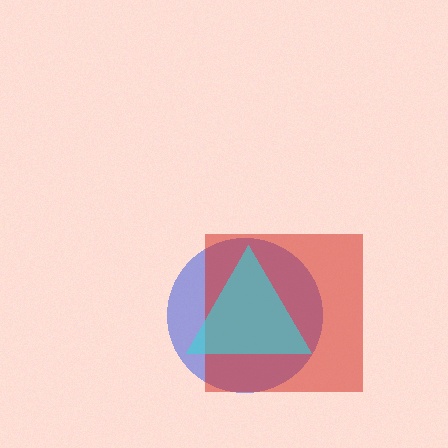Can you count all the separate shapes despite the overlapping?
Yes, there are 3 separate shapes.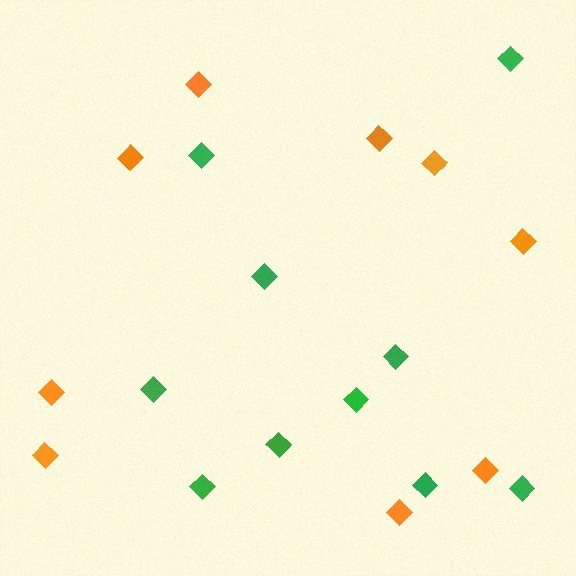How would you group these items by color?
There are 2 groups: one group of green diamonds (10) and one group of orange diamonds (9).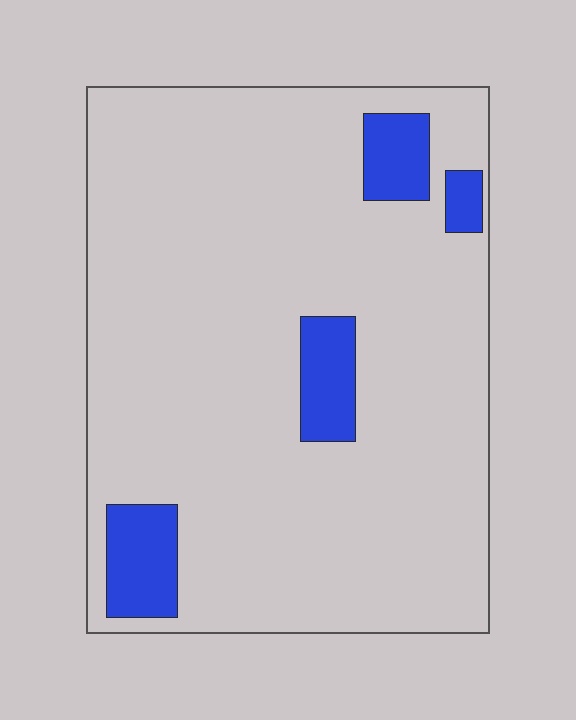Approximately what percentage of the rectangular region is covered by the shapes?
Approximately 10%.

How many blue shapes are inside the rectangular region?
4.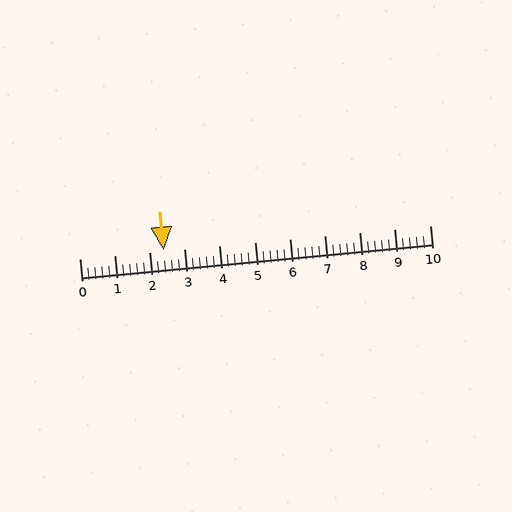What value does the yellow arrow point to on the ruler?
The yellow arrow points to approximately 2.4.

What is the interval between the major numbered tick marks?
The major tick marks are spaced 1 units apart.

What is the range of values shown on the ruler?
The ruler shows values from 0 to 10.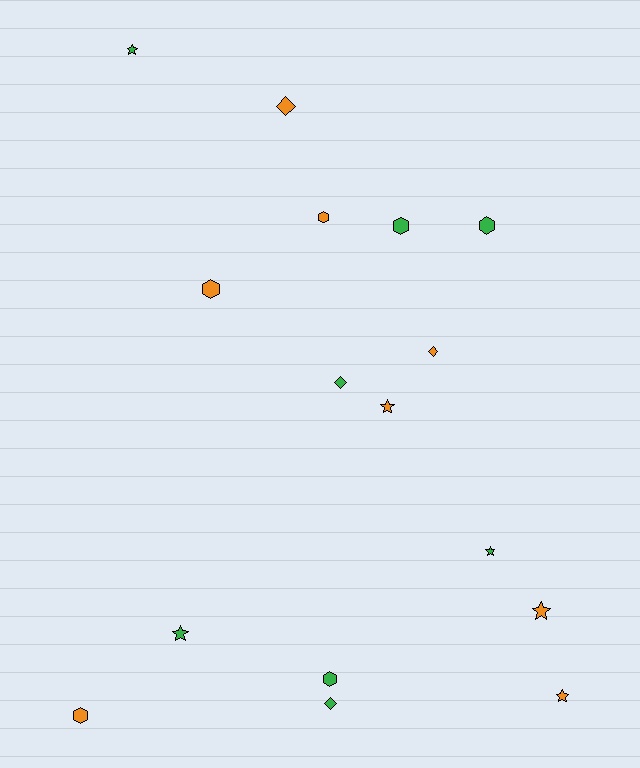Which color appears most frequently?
Green, with 8 objects.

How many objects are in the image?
There are 16 objects.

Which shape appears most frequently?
Star, with 6 objects.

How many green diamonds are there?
There are 2 green diamonds.